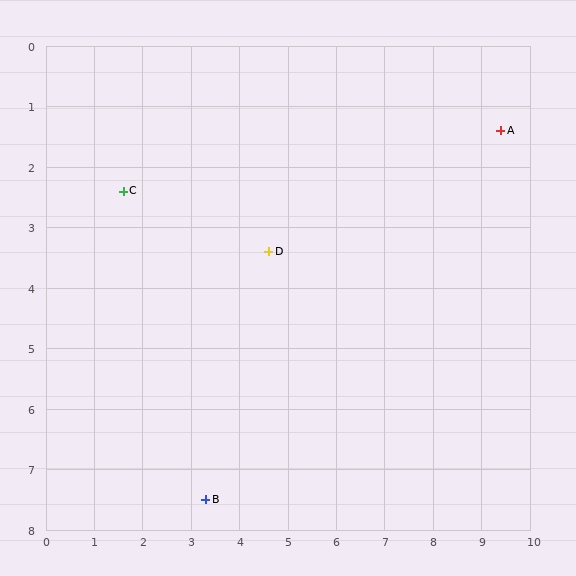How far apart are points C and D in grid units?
Points C and D are about 3.2 grid units apart.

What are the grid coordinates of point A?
Point A is at approximately (9.4, 1.4).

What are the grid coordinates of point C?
Point C is at approximately (1.6, 2.4).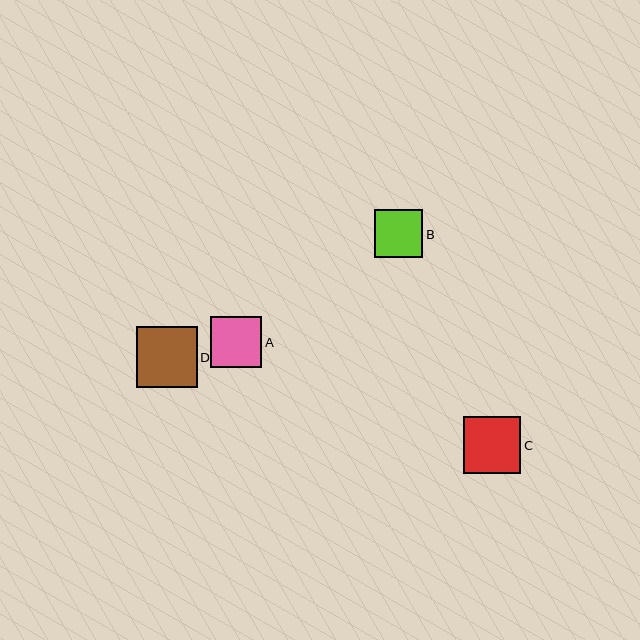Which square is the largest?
Square D is the largest with a size of approximately 60 pixels.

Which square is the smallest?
Square B is the smallest with a size of approximately 48 pixels.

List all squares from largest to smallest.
From largest to smallest: D, C, A, B.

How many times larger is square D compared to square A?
Square D is approximately 1.2 times the size of square A.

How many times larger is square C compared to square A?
Square C is approximately 1.1 times the size of square A.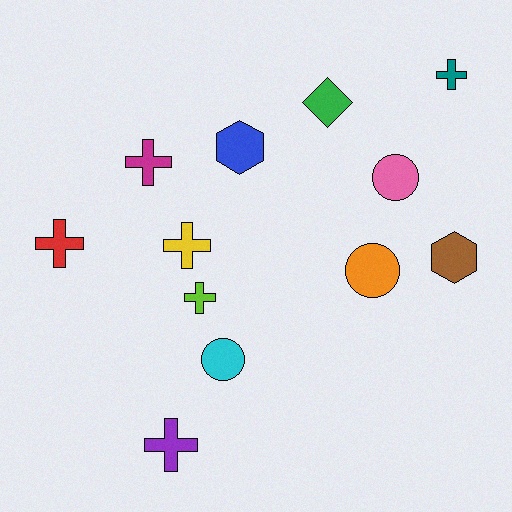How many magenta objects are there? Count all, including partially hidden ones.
There is 1 magenta object.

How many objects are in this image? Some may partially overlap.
There are 12 objects.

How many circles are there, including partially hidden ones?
There are 3 circles.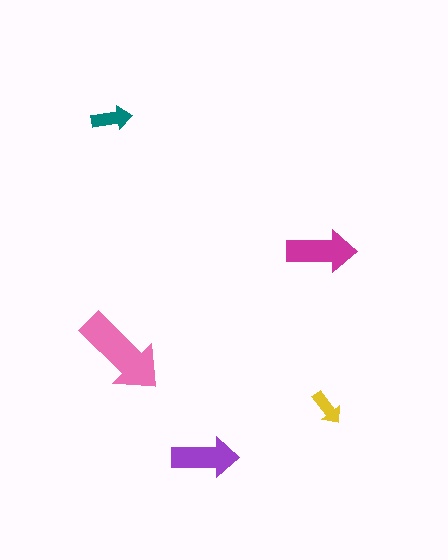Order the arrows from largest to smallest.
the pink one, the magenta one, the purple one, the teal one, the yellow one.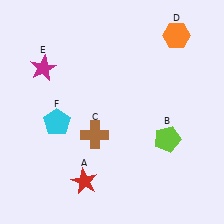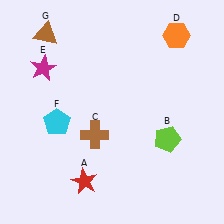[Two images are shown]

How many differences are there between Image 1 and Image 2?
There is 1 difference between the two images.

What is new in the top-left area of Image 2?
A brown triangle (G) was added in the top-left area of Image 2.